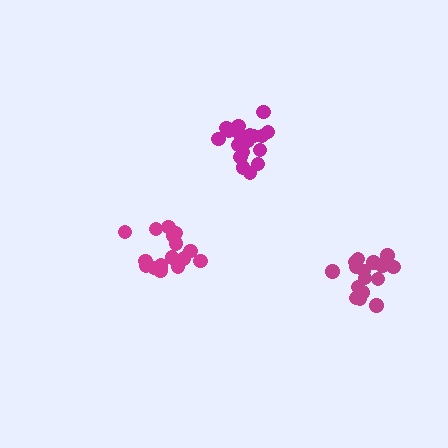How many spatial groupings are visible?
There are 3 spatial groupings.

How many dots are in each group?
Group 1: 20 dots, Group 2: 17 dots, Group 3: 16 dots (53 total).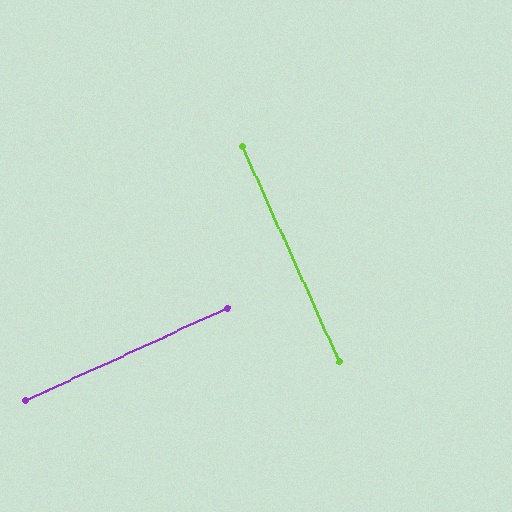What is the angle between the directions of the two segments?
Approximately 90 degrees.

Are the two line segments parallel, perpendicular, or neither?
Perpendicular — they meet at approximately 90°.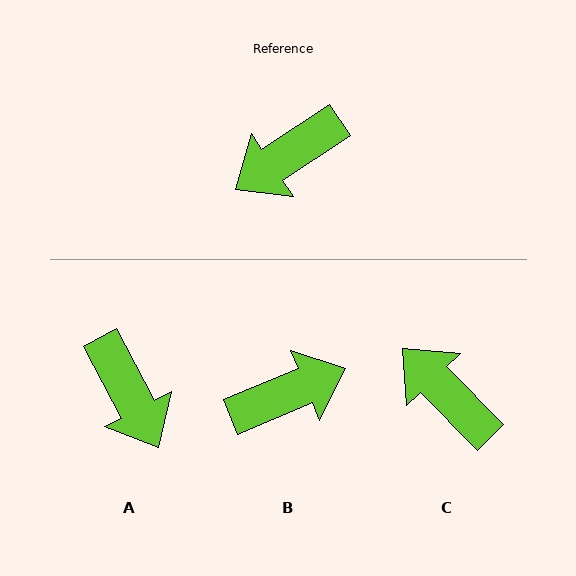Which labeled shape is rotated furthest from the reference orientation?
B, about 169 degrees away.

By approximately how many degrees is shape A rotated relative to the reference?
Approximately 84 degrees counter-clockwise.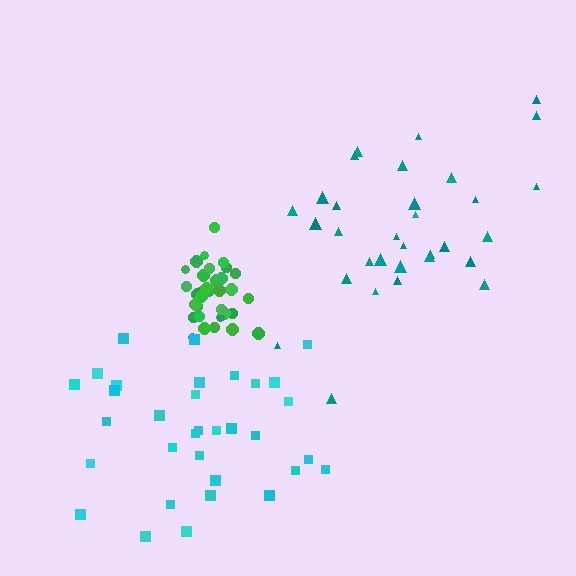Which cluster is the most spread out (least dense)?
Teal.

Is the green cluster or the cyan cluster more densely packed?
Green.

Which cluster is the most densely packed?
Green.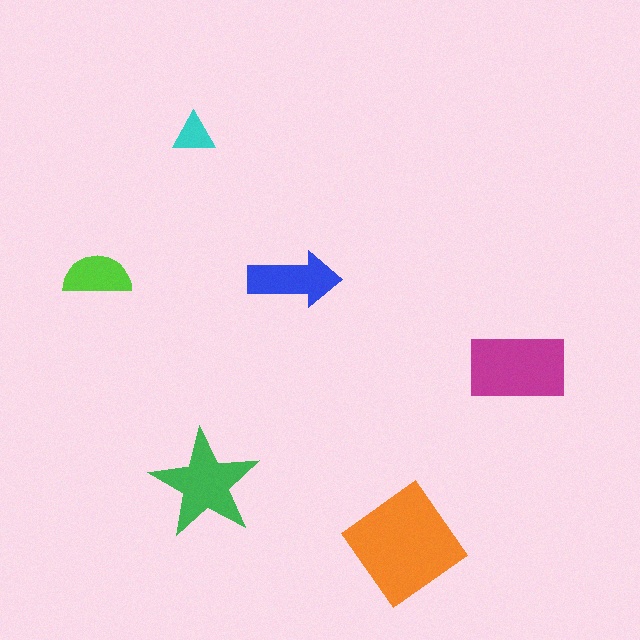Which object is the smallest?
The cyan triangle.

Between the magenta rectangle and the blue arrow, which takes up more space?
The magenta rectangle.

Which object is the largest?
The orange diamond.